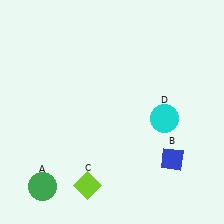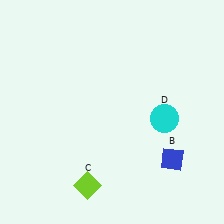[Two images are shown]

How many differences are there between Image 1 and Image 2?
There is 1 difference between the two images.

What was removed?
The green circle (A) was removed in Image 2.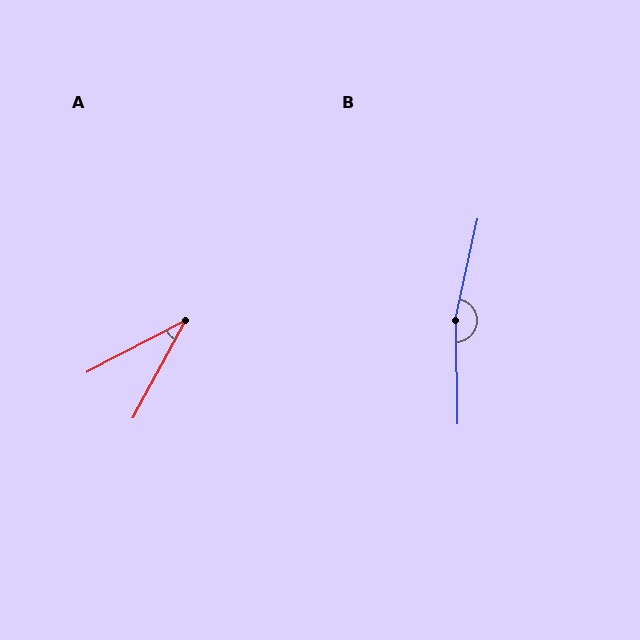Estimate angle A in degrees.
Approximately 34 degrees.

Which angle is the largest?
B, at approximately 166 degrees.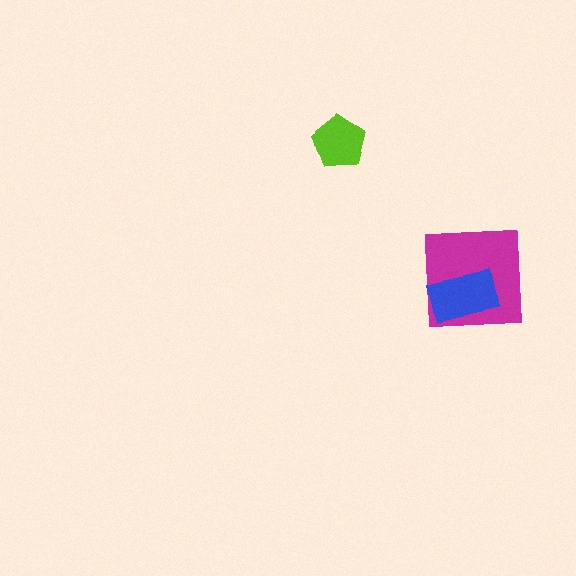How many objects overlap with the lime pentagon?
0 objects overlap with the lime pentagon.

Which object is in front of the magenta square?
The blue rectangle is in front of the magenta square.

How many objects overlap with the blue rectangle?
1 object overlaps with the blue rectangle.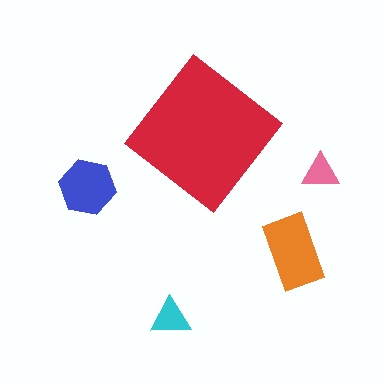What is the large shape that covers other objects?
A red diamond.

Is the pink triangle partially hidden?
No, the pink triangle is fully visible.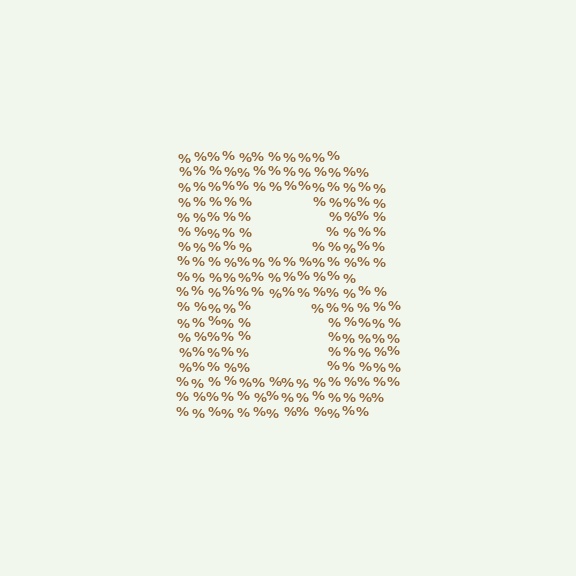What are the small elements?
The small elements are percent signs.